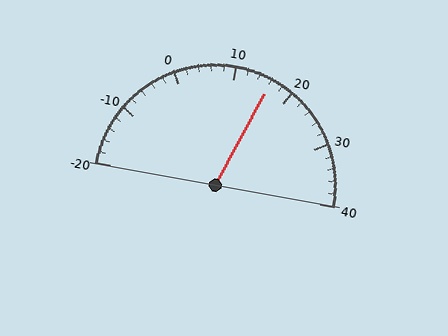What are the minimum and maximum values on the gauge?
The gauge ranges from -20 to 40.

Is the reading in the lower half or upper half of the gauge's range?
The reading is in the upper half of the range (-20 to 40).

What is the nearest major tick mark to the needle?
The nearest major tick mark is 20.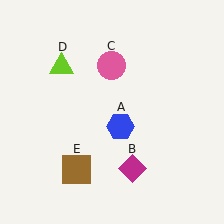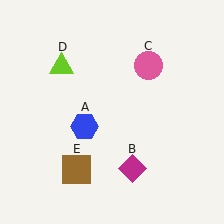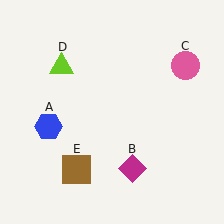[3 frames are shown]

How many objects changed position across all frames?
2 objects changed position: blue hexagon (object A), pink circle (object C).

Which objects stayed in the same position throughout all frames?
Magenta diamond (object B) and lime triangle (object D) and brown square (object E) remained stationary.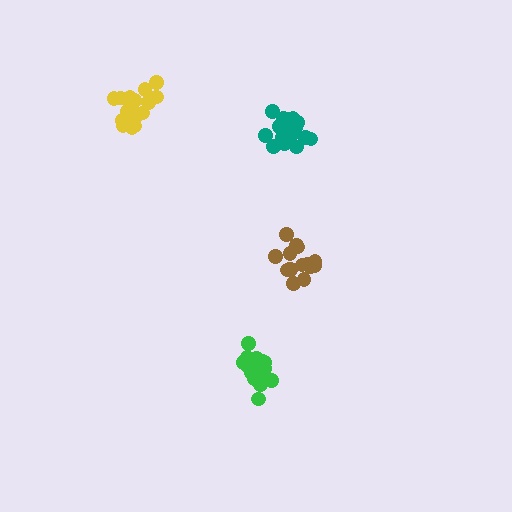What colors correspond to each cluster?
The clusters are colored: yellow, green, brown, teal.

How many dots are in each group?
Group 1: 18 dots, Group 2: 17 dots, Group 3: 16 dots, Group 4: 19 dots (70 total).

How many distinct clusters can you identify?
There are 4 distinct clusters.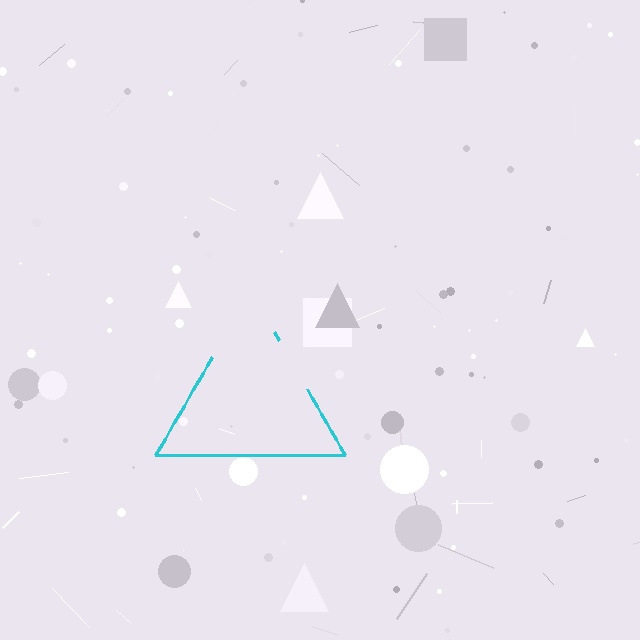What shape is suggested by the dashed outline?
The dashed outline suggests a triangle.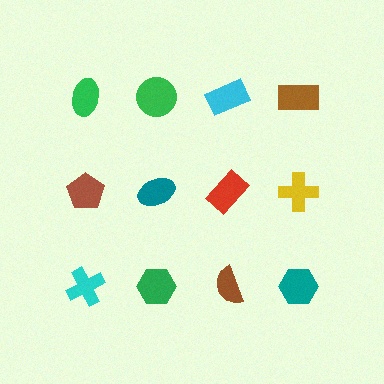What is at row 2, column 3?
A red rectangle.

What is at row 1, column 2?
A green circle.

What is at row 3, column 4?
A teal hexagon.